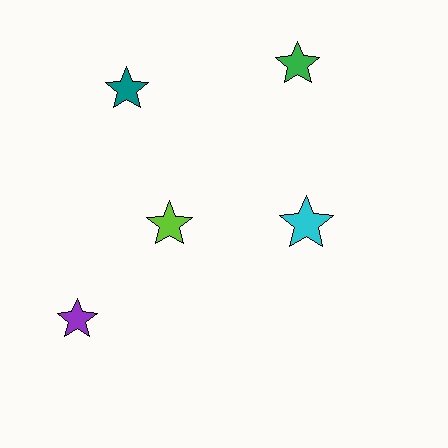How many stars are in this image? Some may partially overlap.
There are 5 stars.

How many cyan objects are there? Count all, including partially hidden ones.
There is 1 cyan object.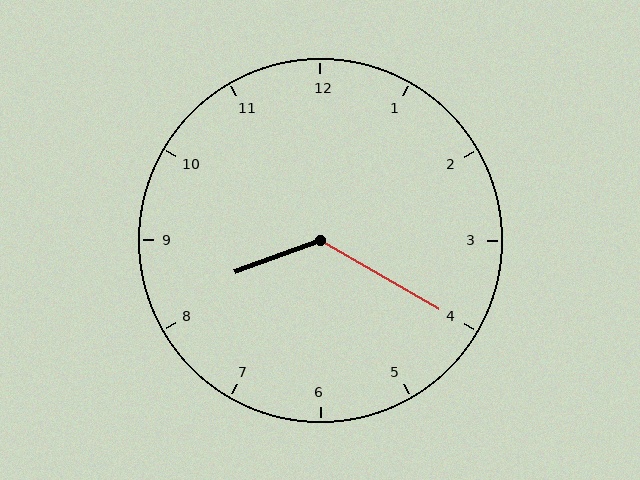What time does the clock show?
8:20.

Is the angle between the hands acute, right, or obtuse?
It is obtuse.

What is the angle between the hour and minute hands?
Approximately 130 degrees.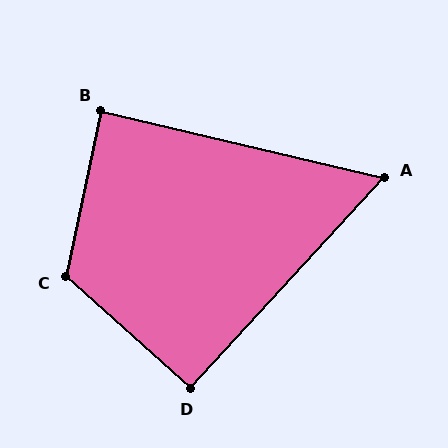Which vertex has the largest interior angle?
C, at approximately 119 degrees.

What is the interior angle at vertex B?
Approximately 89 degrees (approximately right).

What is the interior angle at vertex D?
Approximately 91 degrees (approximately right).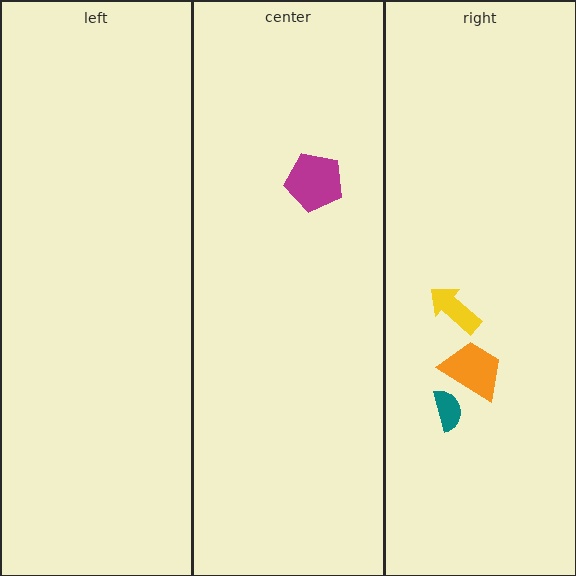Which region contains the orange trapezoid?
The right region.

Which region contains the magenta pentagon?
The center region.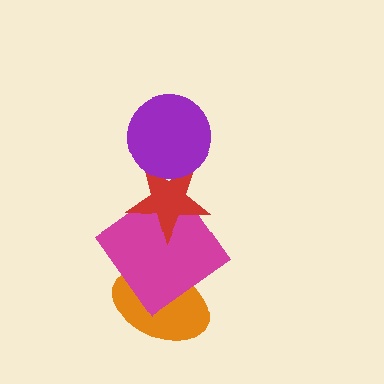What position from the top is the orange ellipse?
The orange ellipse is 4th from the top.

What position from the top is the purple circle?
The purple circle is 1st from the top.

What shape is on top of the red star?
The purple circle is on top of the red star.